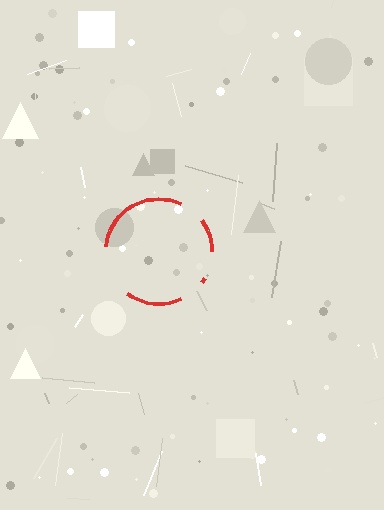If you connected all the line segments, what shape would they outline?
They would outline a circle.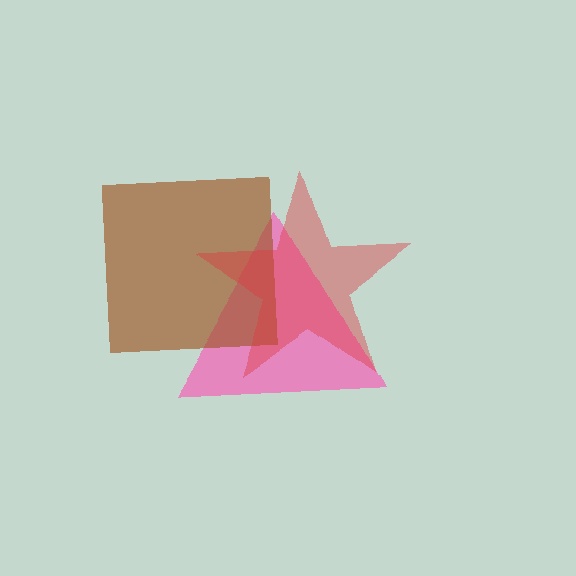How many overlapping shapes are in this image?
There are 3 overlapping shapes in the image.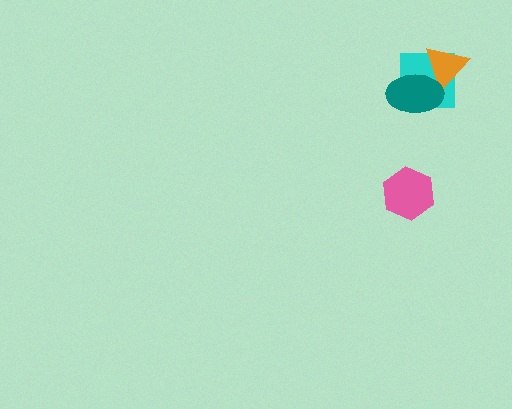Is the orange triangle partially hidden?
Yes, it is partially covered by another shape.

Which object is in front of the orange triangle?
The teal ellipse is in front of the orange triangle.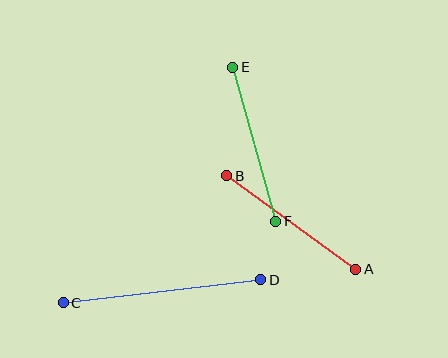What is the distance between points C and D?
The distance is approximately 199 pixels.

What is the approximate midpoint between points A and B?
The midpoint is at approximately (291, 223) pixels.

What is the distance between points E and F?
The distance is approximately 160 pixels.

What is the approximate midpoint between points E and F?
The midpoint is at approximately (254, 144) pixels.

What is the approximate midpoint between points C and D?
The midpoint is at approximately (162, 291) pixels.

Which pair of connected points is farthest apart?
Points C and D are farthest apart.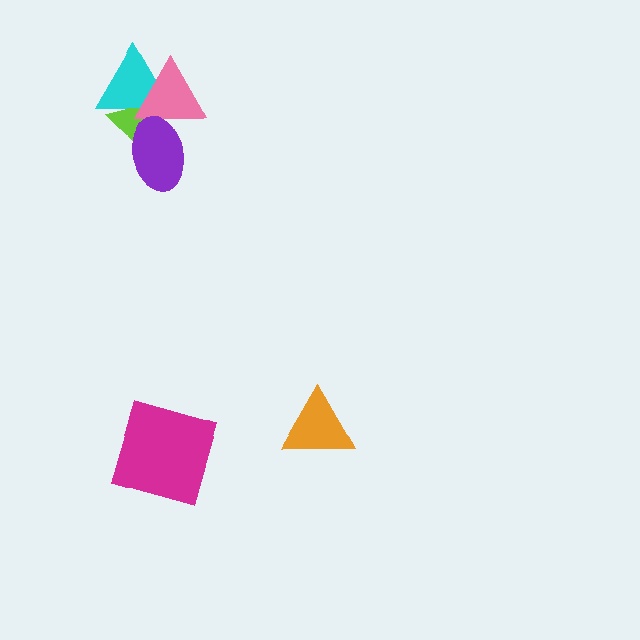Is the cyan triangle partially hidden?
Yes, it is partially covered by another shape.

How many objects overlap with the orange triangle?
0 objects overlap with the orange triangle.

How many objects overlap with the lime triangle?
3 objects overlap with the lime triangle.